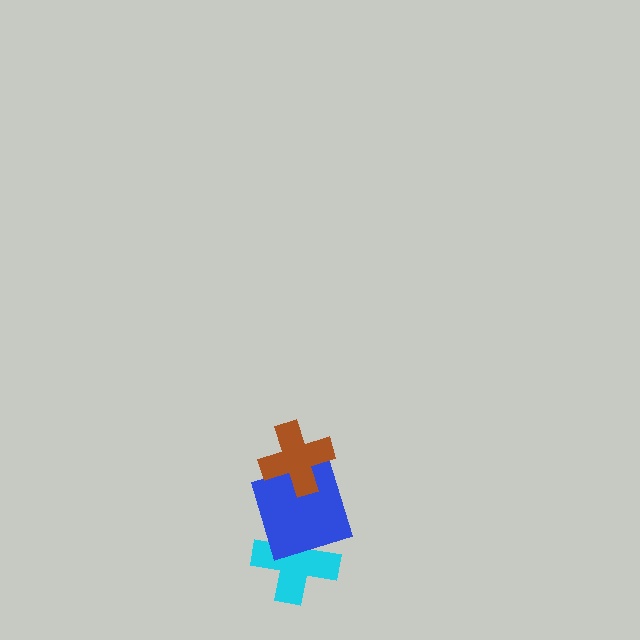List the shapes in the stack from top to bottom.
From top to bottom: the brown cross, the blue square, the cyan cross.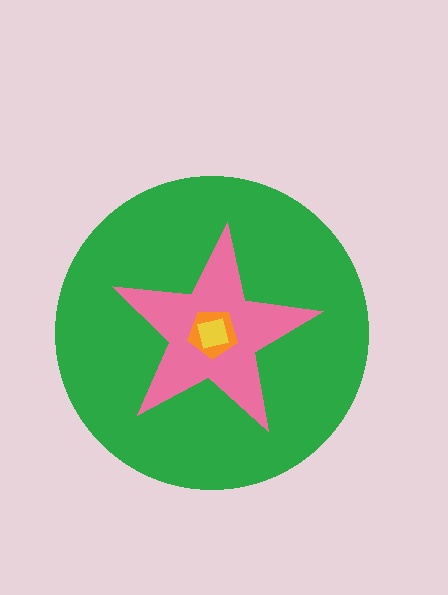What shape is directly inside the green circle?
The pink star.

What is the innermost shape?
The yellow square.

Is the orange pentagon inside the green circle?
Yes.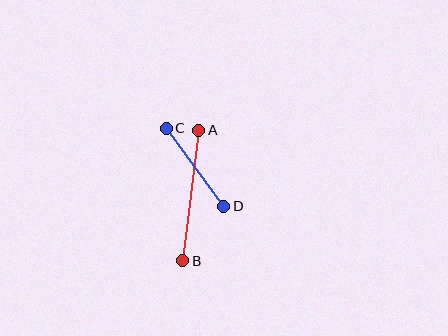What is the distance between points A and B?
The distance is approximately 132 pixels.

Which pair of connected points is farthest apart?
Points A and B are farthest apart.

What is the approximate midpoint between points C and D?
The midpoint is at approximately (195, 167) pixels.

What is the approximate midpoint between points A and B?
The midpoint is at approximately (191, 195) pixels.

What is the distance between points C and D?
The distance is approximately 97 pixels.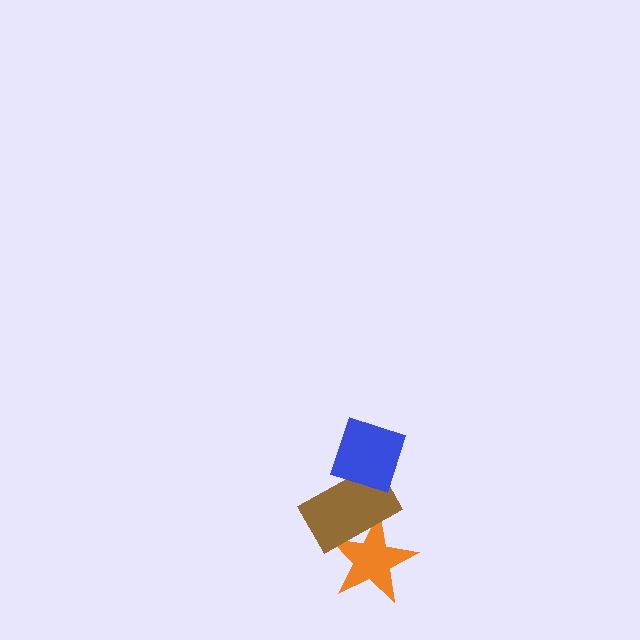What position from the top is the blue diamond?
The blue diamond is 1st from the top.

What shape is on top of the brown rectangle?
The blue diamond is on top of the brown rectangle.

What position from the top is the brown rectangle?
The brown rectangle is 2nd from the top.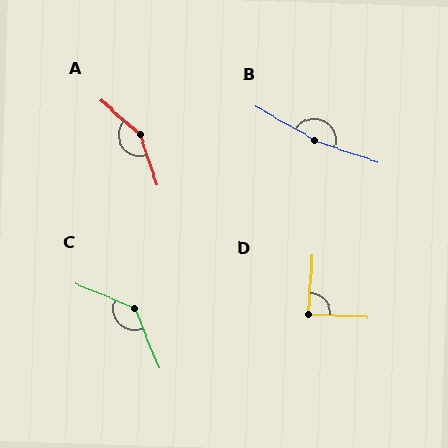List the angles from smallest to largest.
D (90°), C (134°), A (150°), B (169°).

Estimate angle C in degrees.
Approximately 134 degrees.